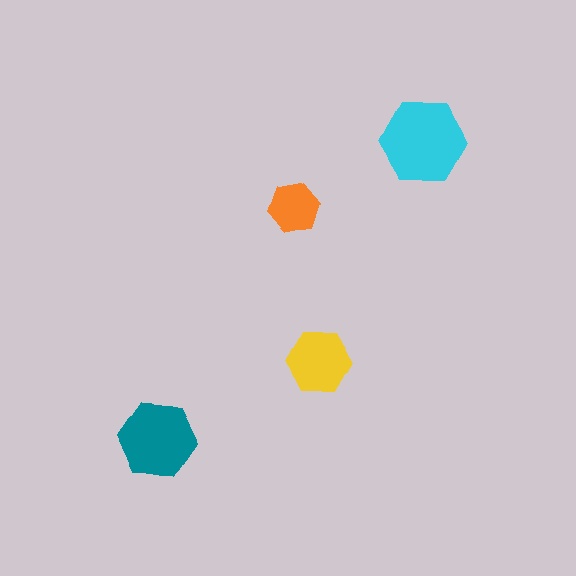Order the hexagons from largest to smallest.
the cyan one, the teal one, the yellow one, the orange one.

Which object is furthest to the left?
The teal hexagon is leftmost.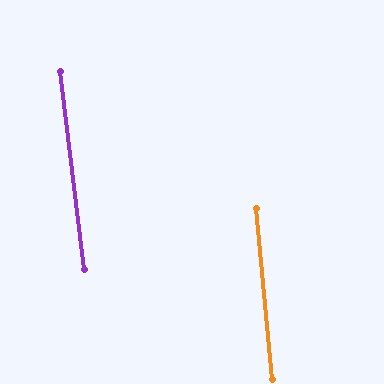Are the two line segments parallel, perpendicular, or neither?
Parallel — their directions differ by only 1.5°.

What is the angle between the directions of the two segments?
Approximately 2 degrees.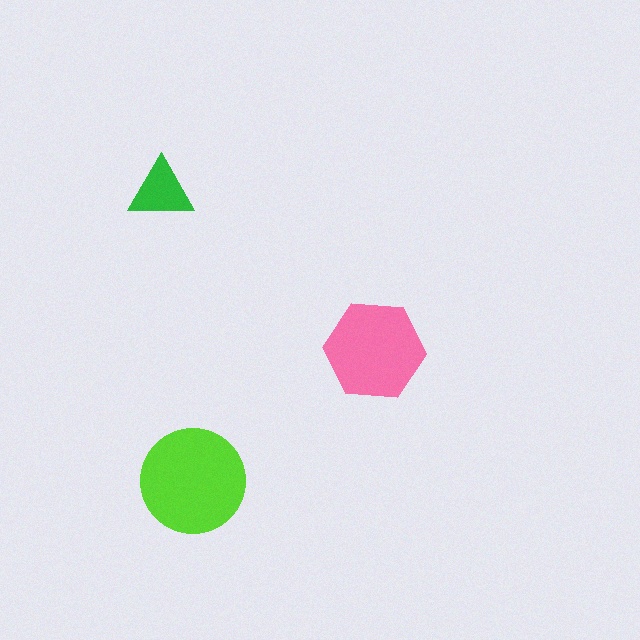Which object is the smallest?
The green triangle.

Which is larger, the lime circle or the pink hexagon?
The lime circle.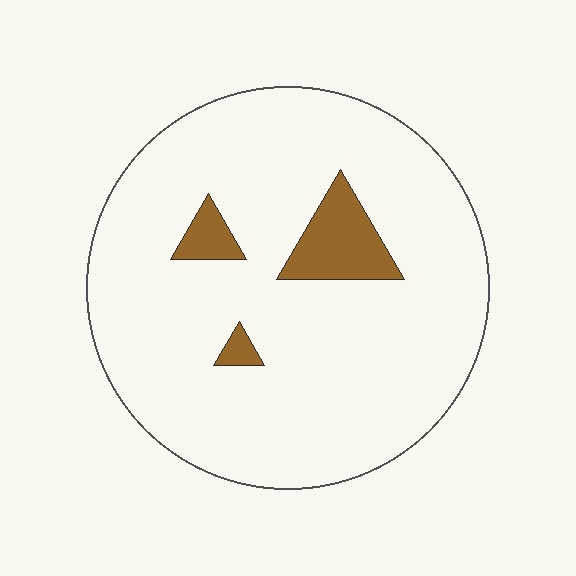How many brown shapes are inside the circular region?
3.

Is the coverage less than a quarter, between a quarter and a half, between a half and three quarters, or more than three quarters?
Less than a quarter.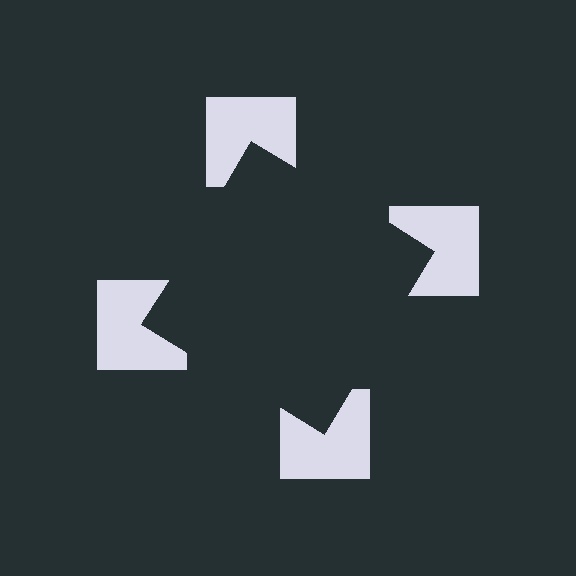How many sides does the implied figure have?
4 sides.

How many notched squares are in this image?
There are 4 — one at each vertex of the illusory square.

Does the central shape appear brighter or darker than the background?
It typically appears slightly darker than the background, even though no actual brightness change is drawn.